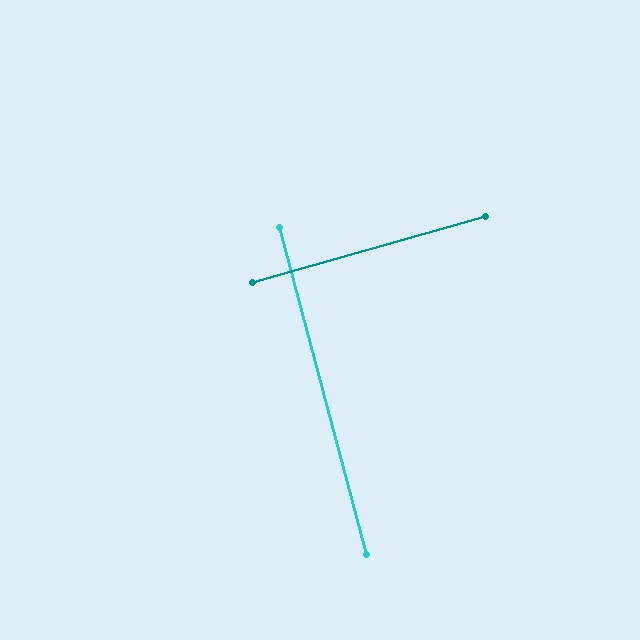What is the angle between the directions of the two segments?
Approximately 89 degrees.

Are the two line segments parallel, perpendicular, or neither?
Perpendicular — they meet at approximately 89°.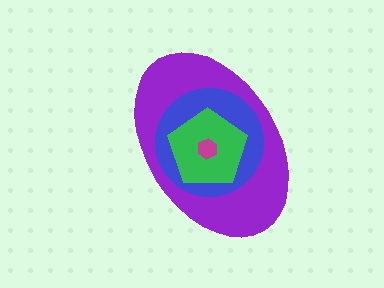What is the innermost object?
The magenta hexagon.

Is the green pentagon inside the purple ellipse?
Yes.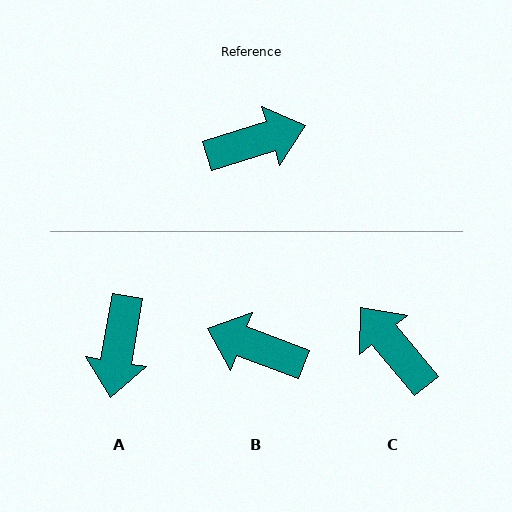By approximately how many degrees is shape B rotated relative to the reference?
Approximately 142 degrees counter-clockwise.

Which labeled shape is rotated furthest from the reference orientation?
B, about 142 degrees away.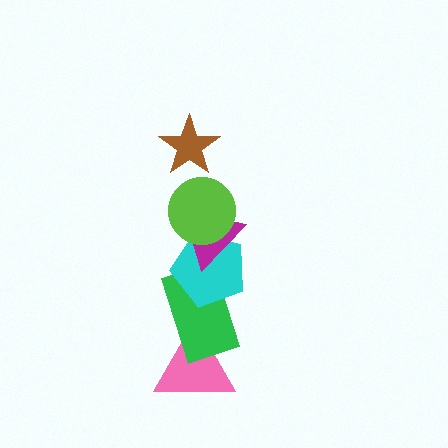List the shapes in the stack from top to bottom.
From top to bottom: the brown star, the lime circle, the magenta triangle, the cyan pentagon, the green rectangle, the pink triangle.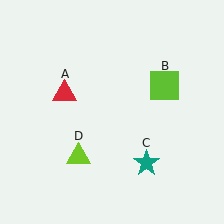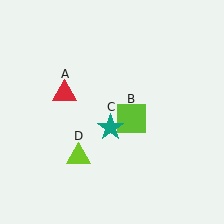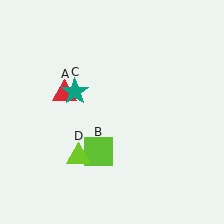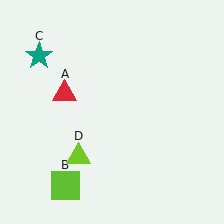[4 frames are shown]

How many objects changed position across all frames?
2 objects changed position: lime square (object B), teal star (object C).